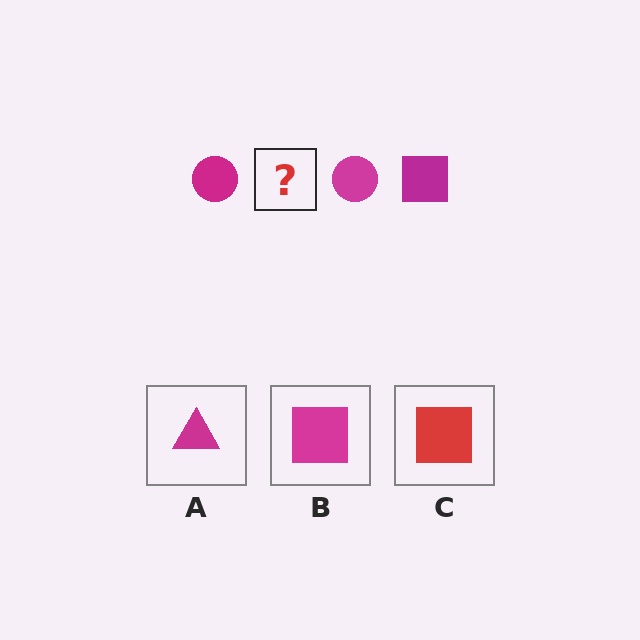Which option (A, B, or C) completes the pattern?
B.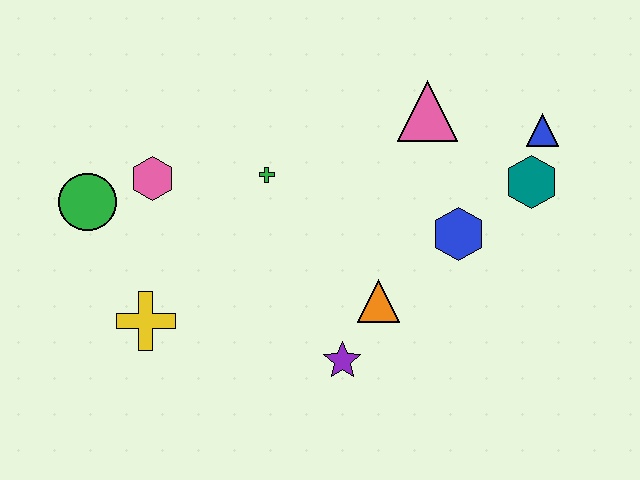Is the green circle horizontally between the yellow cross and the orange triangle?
No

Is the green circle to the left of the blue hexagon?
Yes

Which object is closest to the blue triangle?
The teal hexagon is closest to the blue triangle.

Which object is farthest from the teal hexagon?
The green circle is farthest from the teal hexagon.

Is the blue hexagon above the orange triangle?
Yes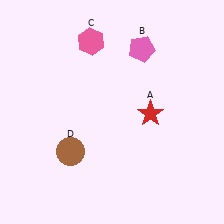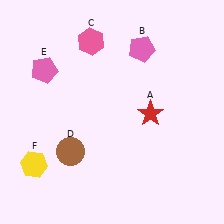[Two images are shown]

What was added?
A pink pentagon (E), a yellow hexagon (F) were added in Image 2.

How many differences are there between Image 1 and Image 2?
There are 2 differences between the two images.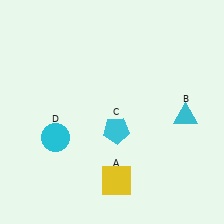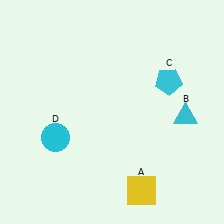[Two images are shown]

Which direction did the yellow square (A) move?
The yellow square (A) moved right.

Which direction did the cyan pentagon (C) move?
The cyan pentagon (C) moved right.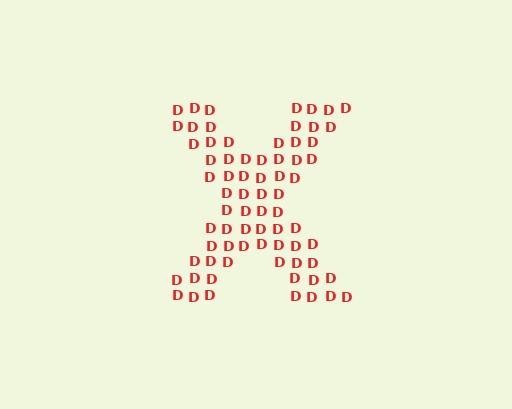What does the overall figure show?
The overall figure shows the letter X.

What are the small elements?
The small elements are letter D's.